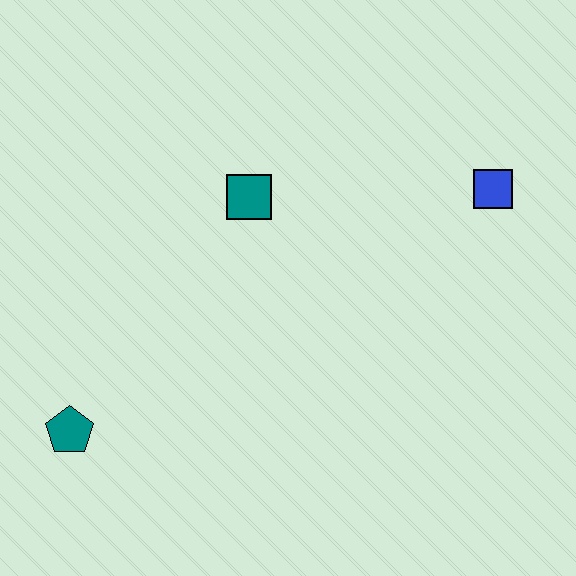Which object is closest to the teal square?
The blue square is closest to the teal square.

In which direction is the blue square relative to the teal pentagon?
The blue square is to the right of the teal pentagon.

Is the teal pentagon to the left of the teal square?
Yes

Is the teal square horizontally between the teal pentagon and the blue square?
Yes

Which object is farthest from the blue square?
The teal pentagon is farthest from the blue square.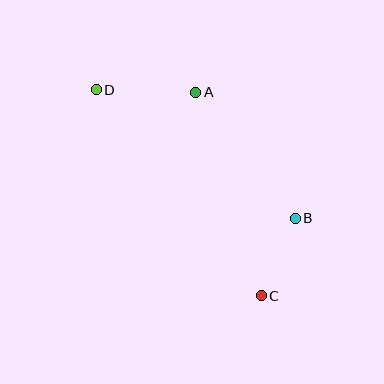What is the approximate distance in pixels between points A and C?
The distance between A and C is approximately 214 pixels.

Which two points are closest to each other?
Points B and C are closest to each other.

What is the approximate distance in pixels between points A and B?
The distance between A and B is approximately 160 pixels.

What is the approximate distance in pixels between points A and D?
The distance between A and D is approximately 99 pixels.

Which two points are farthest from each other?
Points C and D are farthest from each other.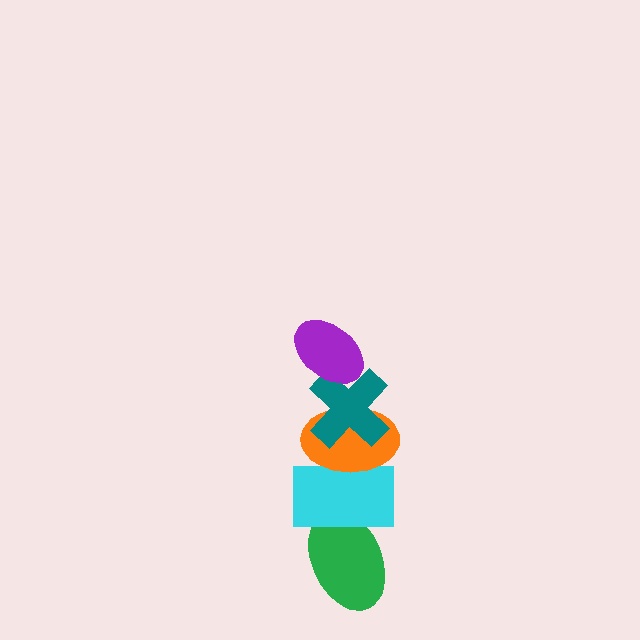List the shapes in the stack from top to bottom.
From top to bottom: the purple ellipse, the teal cross, the orange ellipse, the cyan rectangle, the green ellipse.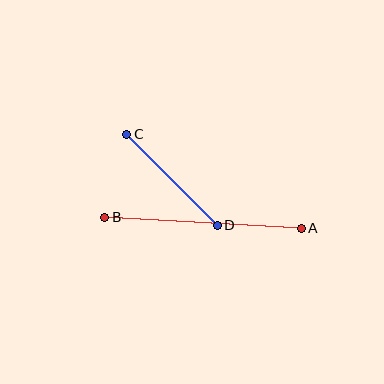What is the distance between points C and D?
The distance is approximately 129 pixels.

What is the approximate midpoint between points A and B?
The midpoint is at approximately (203, 223) pixels.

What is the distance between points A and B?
The distance is approximately 197 pixels.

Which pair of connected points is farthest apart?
Points A and B are farthest apart.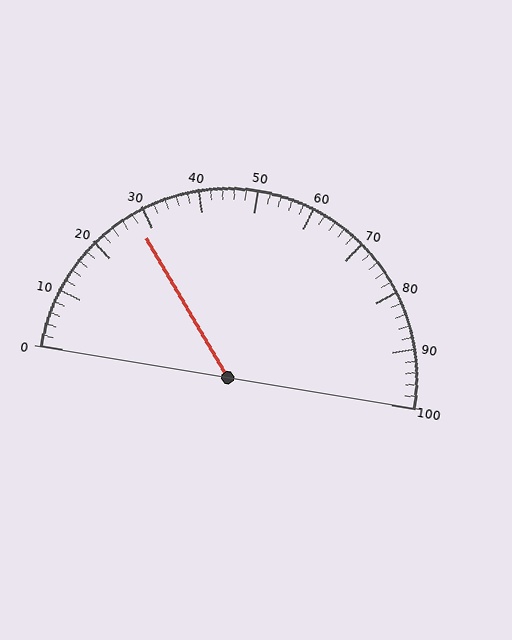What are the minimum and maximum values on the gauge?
The gauge ranges from 0 to 100.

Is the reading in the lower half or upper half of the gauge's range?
The reading is in the lower half of the range (0 to 100).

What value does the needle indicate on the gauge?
The needle indicates approximately 28.